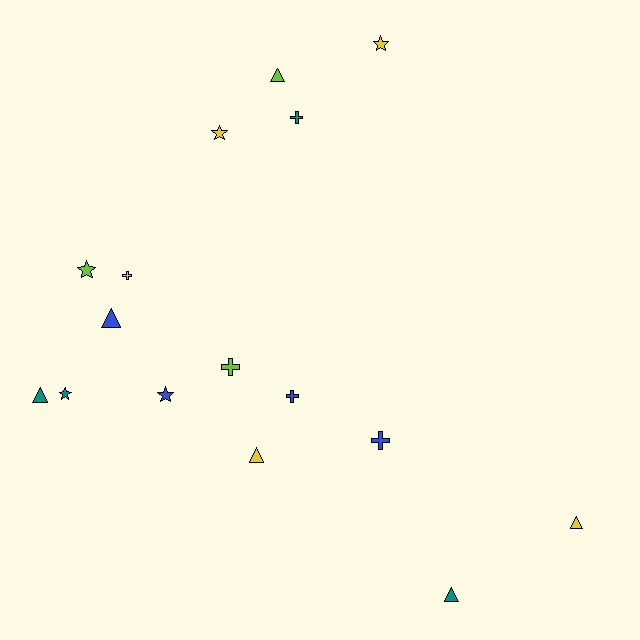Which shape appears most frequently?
Triangle, with 6 objects.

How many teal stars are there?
There is 1 teal star.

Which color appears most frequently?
Yellow, with 5 objects.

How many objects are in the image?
There are 16 objects.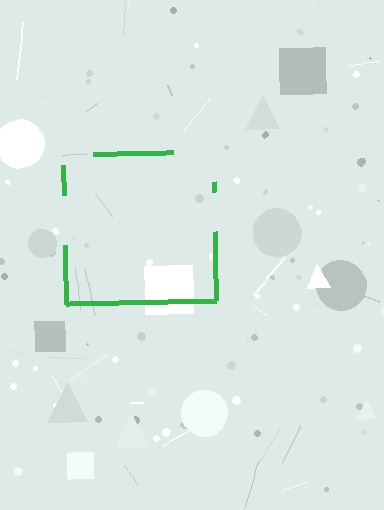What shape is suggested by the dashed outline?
The dashed outline suggests a square.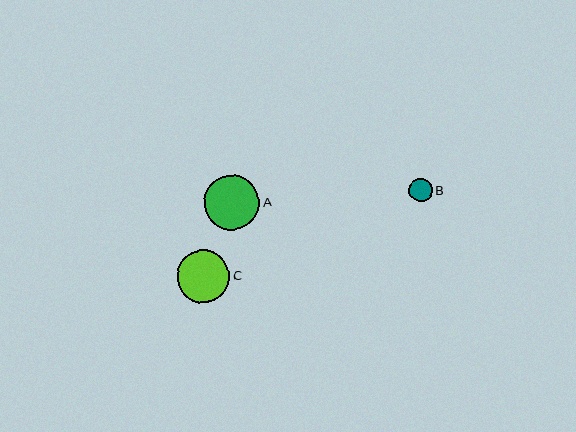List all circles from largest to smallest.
From largest to smallest: A, C, B.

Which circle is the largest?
Circle A is the largest with a size of approximately 55 pixels.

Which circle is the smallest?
Circle B is the smallest with a size of approximately 23 pixels.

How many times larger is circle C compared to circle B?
Circle C is approximately 2.2 times the size of circle B.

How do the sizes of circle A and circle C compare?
Circle A and circle C are approximately the same size.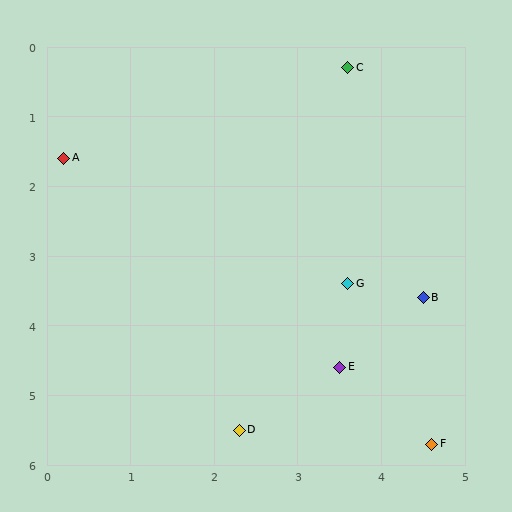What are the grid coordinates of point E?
Point E is at approximately (3.5, 4.6).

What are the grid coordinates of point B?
Point B is at approximately (4.5, 3.6).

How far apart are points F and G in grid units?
Points F and G are about 2.5 grid units apart.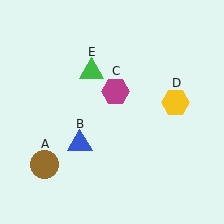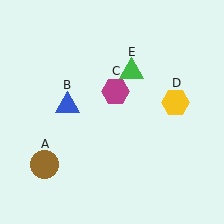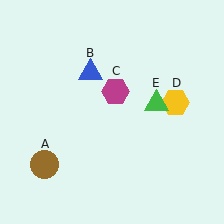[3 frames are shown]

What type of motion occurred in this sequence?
The blue triangle (object B), green triangle (object E) rotated clockwise around the center of the scene.